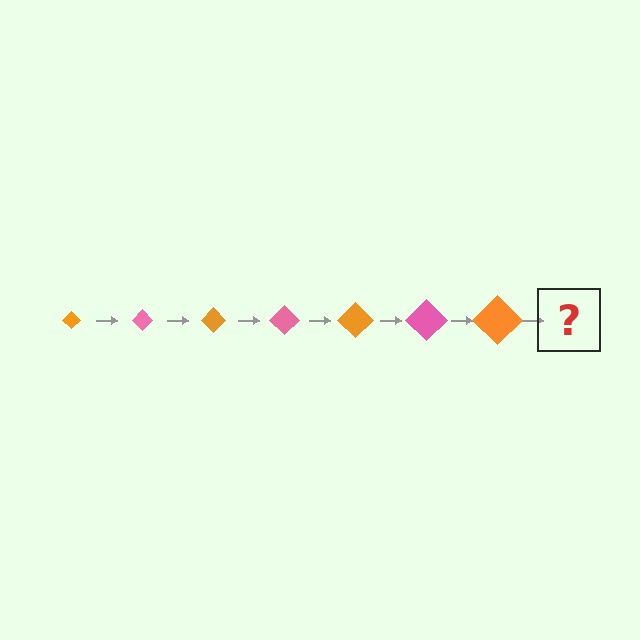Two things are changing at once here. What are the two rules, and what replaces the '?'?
The two rules are that the diamond grows larger each step and the color cycles through orange and pink. The '?' should be a pink diamond, larger than the previous one.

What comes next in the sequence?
The next element should be a pink diamond, larger than the previous one.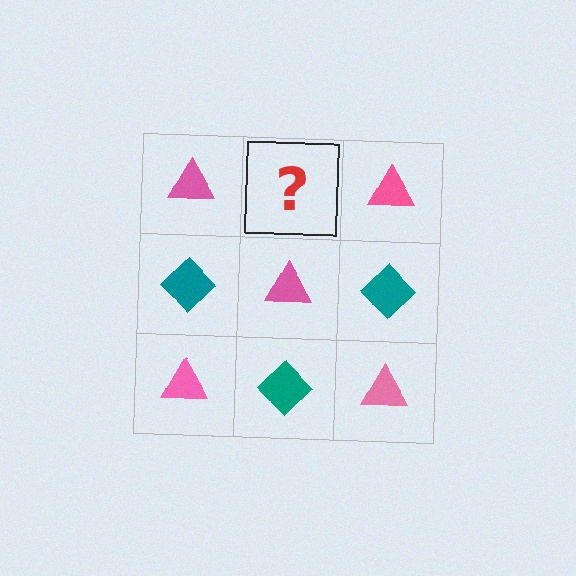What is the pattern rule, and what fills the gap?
The rule is that it alternates pink triangle and teal diamond in a checkerboard pattern. The gap should be filled with a teal diamond.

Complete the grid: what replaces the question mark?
The question mark should be replaced with a teal diamond.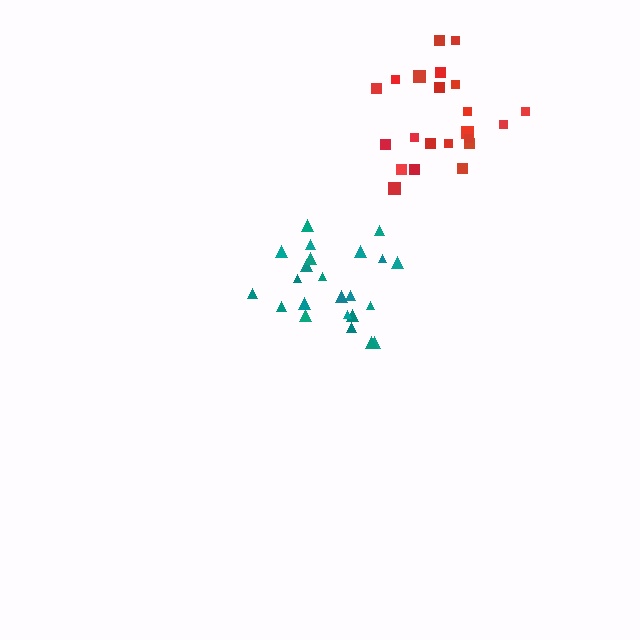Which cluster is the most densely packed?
Red.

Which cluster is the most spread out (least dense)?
Teal.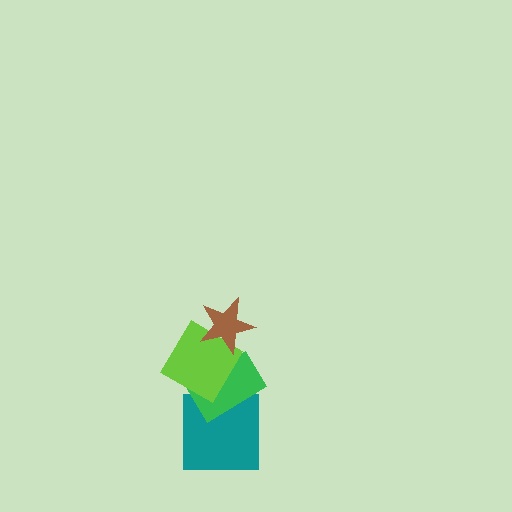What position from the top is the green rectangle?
The green rectangle is 3rd from the top.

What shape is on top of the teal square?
The green rectangle is on top of the teal square.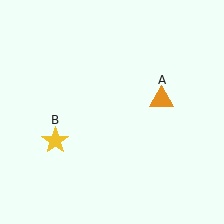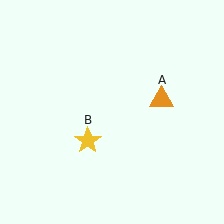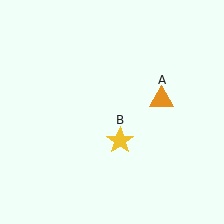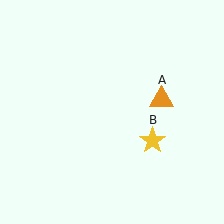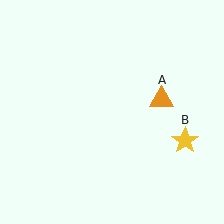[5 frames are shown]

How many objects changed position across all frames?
1 object changed position: yellow star (object B).